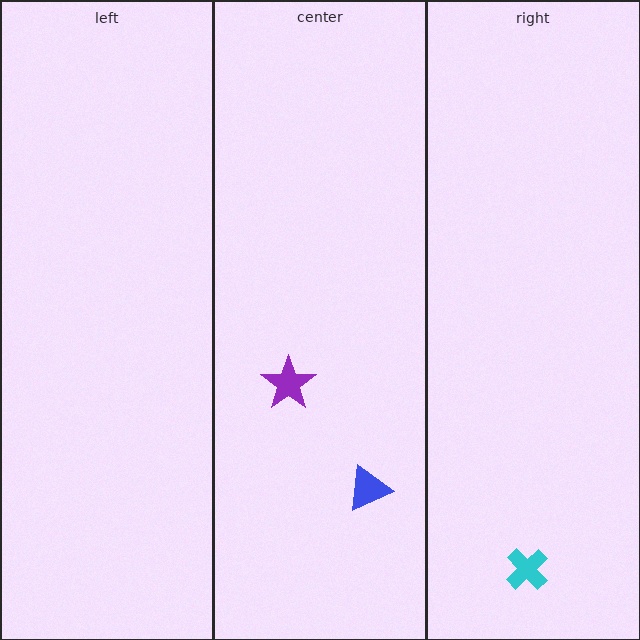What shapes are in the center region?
The blue triangle, the purple star.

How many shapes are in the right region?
1.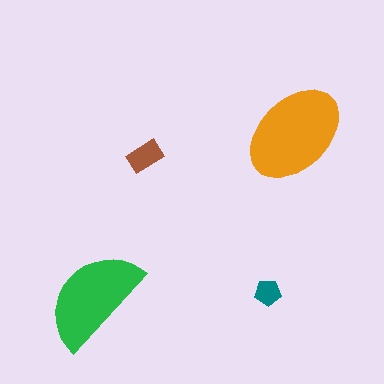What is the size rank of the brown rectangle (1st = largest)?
3rd.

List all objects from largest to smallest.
The orange ellipse, the green semicircle, the brown rectangle, the teal pentagon.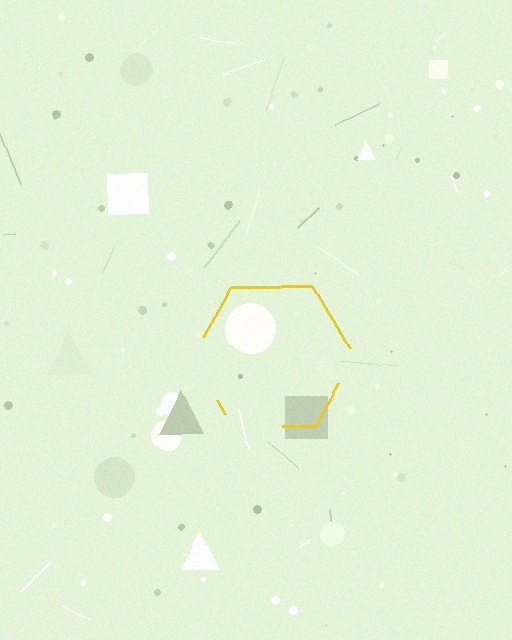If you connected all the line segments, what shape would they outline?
They would outline a hexagon.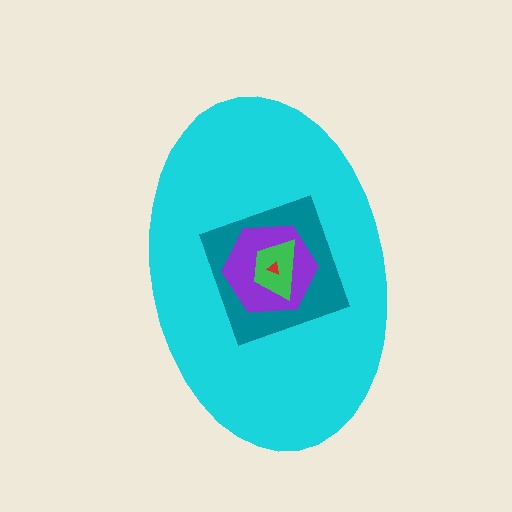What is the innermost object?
The red triangle.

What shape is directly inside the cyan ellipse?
The teal square.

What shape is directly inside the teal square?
The purple hexagon.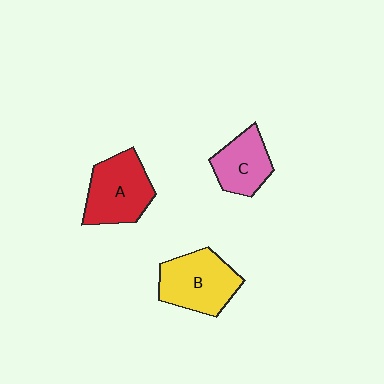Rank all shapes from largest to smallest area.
From largest to smallest: B (yellow), A (red), C (pink).